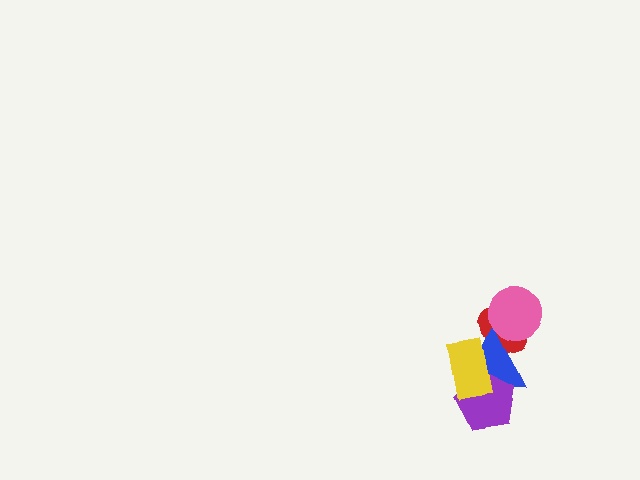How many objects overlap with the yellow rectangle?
3 objects overlap with the yellow rectangle.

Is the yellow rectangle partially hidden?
No, no other shape covers it.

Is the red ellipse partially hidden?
Yes, it is partially covered by another shape.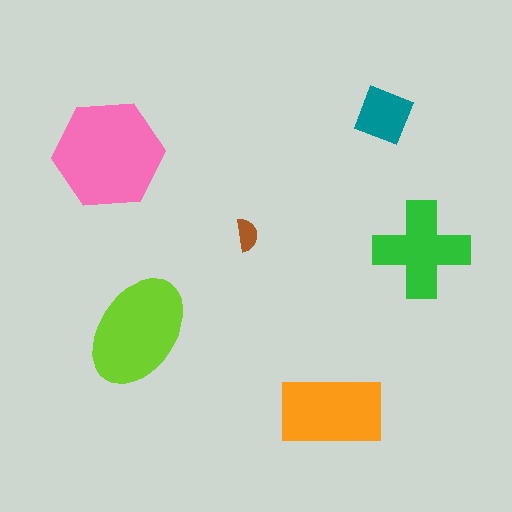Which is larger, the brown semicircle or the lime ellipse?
The lime ellipse.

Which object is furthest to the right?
The green cross is rightmost.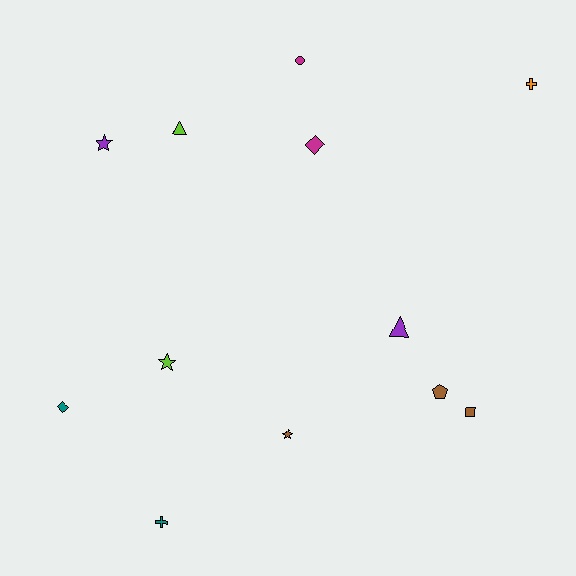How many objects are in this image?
There are 12 objects.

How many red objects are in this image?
There are no red objects.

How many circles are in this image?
There is 1 circle.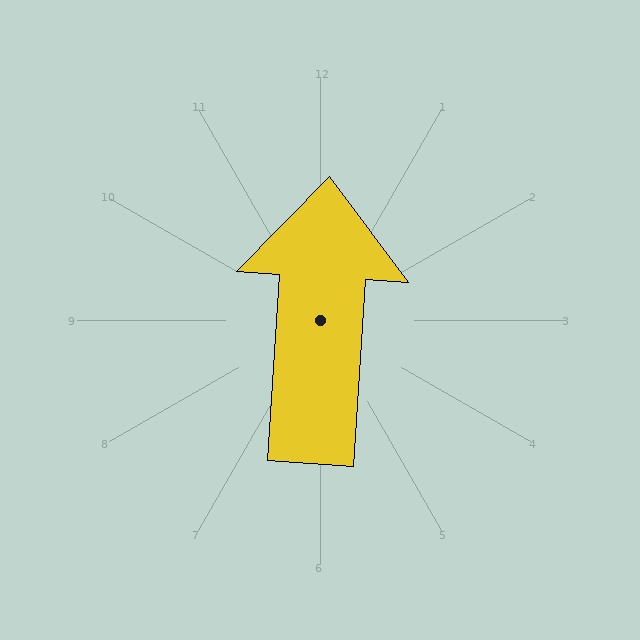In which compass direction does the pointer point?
North.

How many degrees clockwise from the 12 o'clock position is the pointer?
Approximately 4 degrees.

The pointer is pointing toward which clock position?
Roughly 12 o'clock.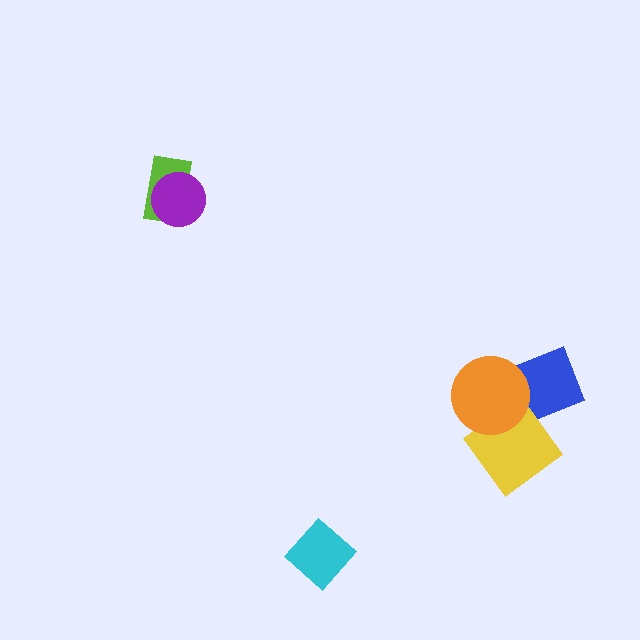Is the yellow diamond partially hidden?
Yes, it is partially covered by another shape.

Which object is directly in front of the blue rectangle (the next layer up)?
The yellow diamond is directly in front of the blue rectangle.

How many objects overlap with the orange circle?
2 objects overlap with the orange circle.